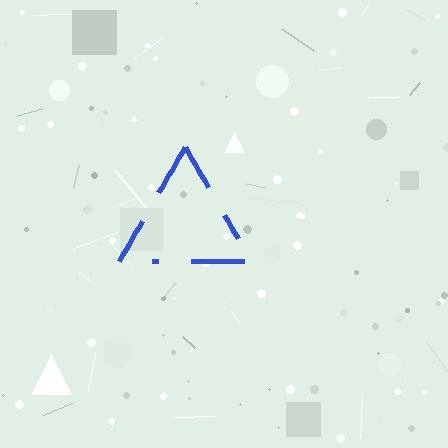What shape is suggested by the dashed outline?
The dashed outline suggests a triangle.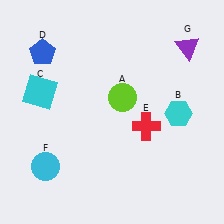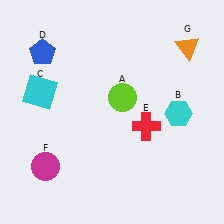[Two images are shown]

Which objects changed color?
F changed from cyan to magenta. G changed from purple to orange.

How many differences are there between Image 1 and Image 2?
There are 2 differences between the two images.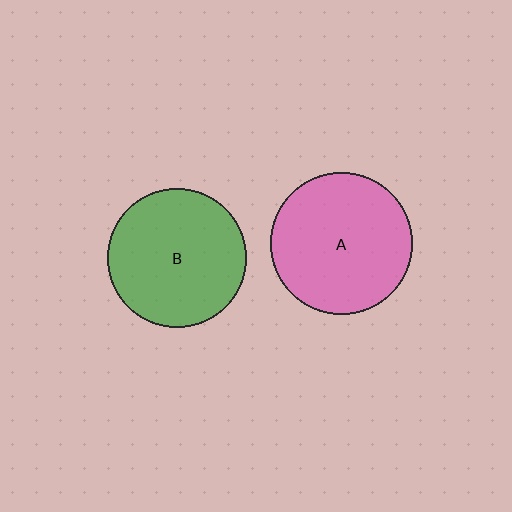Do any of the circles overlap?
No, none of the circles overlap.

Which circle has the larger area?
Circle A (pink).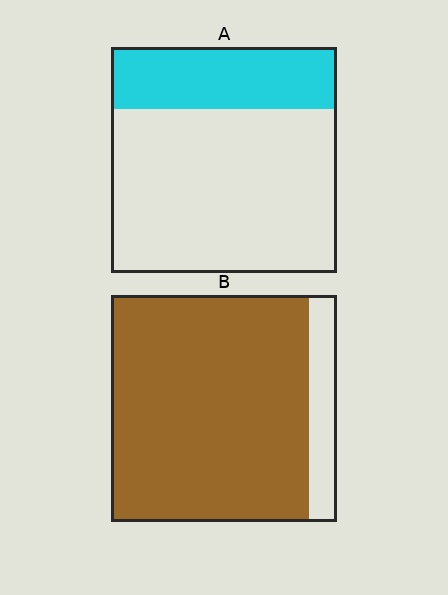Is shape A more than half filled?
No.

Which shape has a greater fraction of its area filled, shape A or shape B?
Shape B.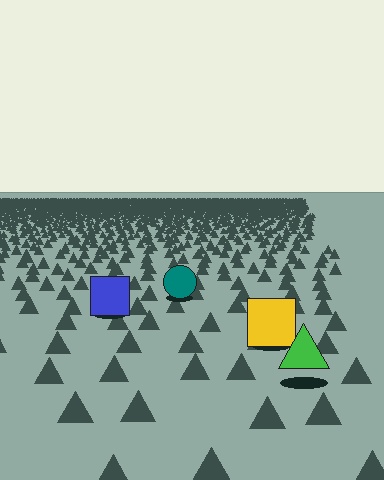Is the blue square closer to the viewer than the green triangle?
No. The green triangle is closer — you can tell from the texture gradient: the ground texture is coarser near it.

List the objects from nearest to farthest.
From nearest to farthest: the green triangle, the yellow square, the blue square, the teal circle.